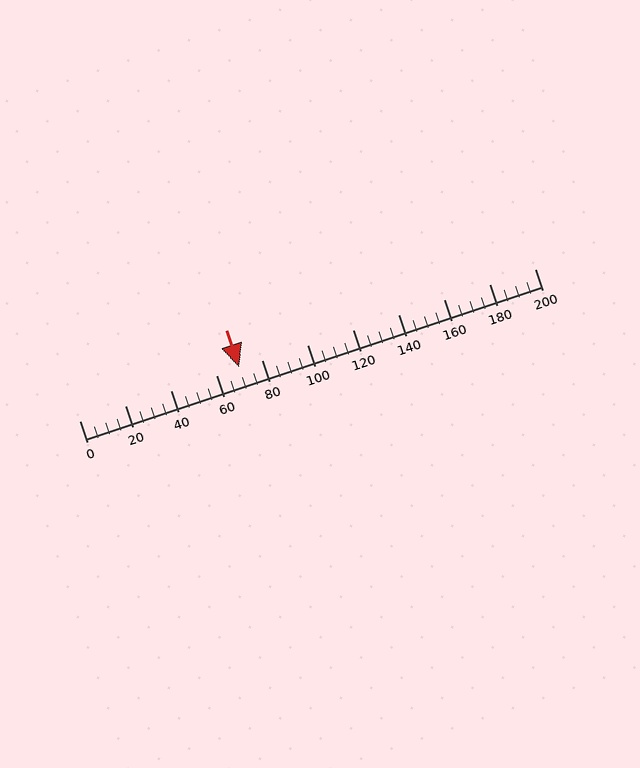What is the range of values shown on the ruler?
The ruler shows values from 0 to 200.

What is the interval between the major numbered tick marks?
The major tick marks are spaced 20 units apart.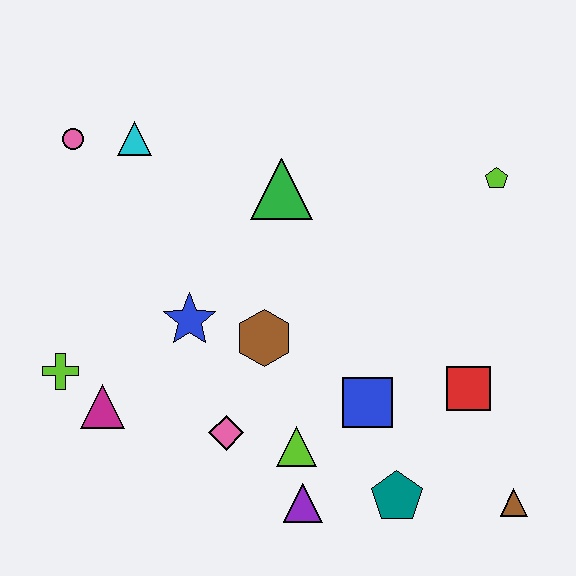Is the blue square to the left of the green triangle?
No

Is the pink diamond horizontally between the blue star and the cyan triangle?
No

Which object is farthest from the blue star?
The brown triangle is farthest from the blue star.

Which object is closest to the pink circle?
The cyan triangle is closest to the pink circle.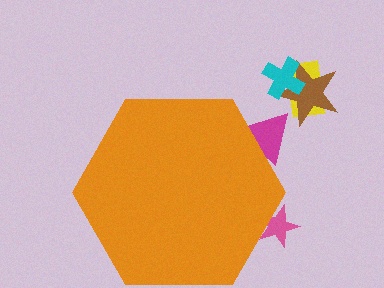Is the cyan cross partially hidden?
No, the cyan cross is fully visible.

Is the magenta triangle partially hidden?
Yes, the magenta triangle is partially hidden behind the orange hexagon.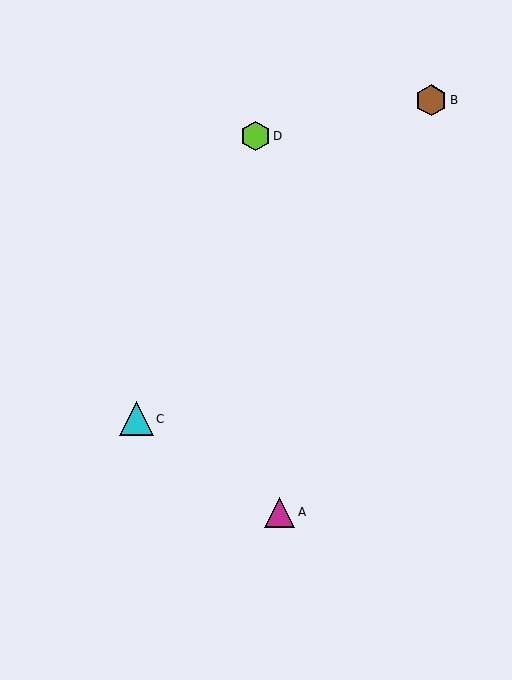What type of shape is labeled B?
Shape B is a brown hexagon.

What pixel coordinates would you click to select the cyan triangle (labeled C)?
Click at (136, 419) to select the cyan triangle C.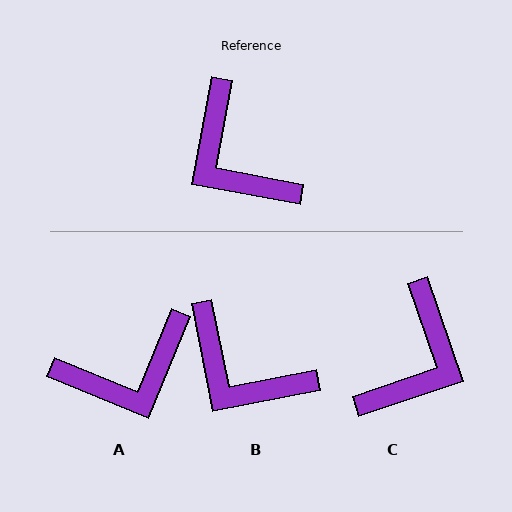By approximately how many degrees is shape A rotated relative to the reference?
Approximately 78 degrees counter-clockwise.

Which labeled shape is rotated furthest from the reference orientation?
C, about 119 degrees away.